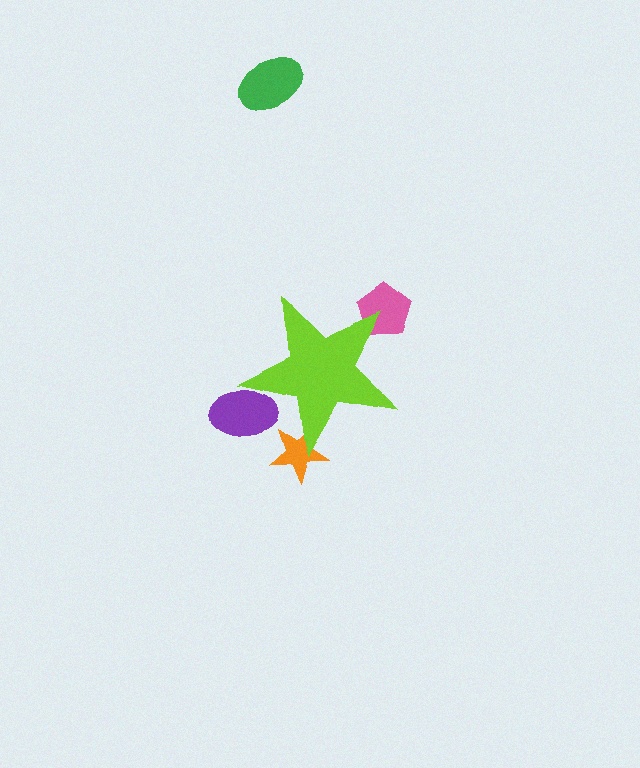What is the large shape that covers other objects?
A lime star.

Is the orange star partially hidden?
Yes, the orange star is partially hidden behind the lime star.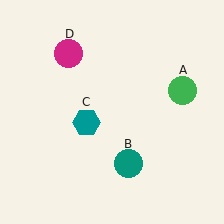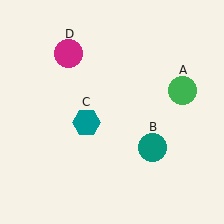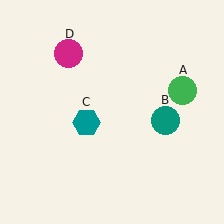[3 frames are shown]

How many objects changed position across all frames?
1 object changed position: teal circle (object B).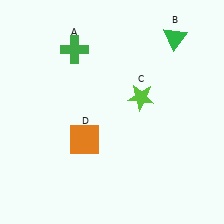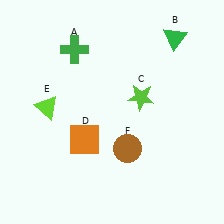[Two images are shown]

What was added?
A lime triangle (E), a brown circle (F) were added in Image 2.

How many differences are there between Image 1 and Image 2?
There are 2 differences between the two images.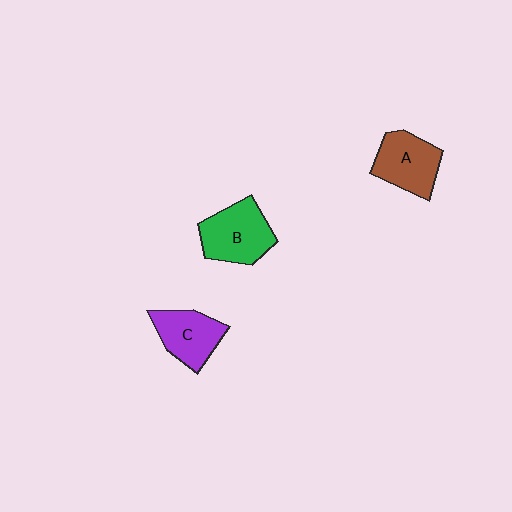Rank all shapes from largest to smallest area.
From largest to smallest: B (green), A (brown), C (purple).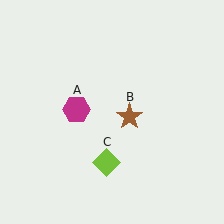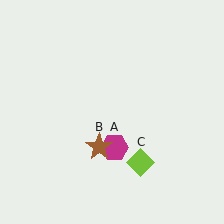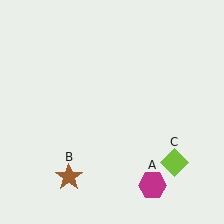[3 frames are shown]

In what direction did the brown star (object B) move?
The brown star (object B) moved down and to the left.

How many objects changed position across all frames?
3 objects changed position: magenta hexagon (object A), brown star (object B), lime diamond (object C).